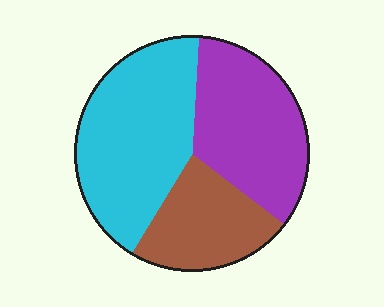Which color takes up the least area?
Brown, at roughly 25%.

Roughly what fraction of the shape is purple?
Purple takes up between a quarter and a half of the shape.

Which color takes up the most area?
Cyan, at roughly 40%.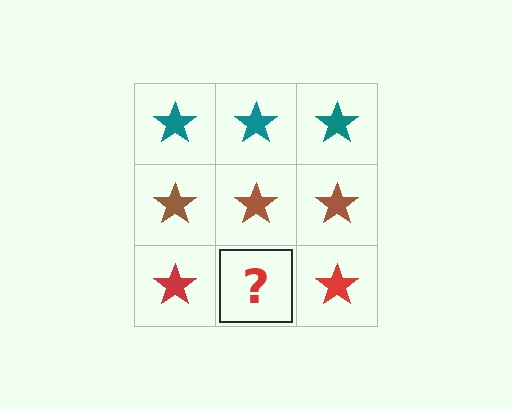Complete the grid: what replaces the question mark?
The question mark should be replaced with a red star.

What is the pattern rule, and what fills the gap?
The rule is that each row has a consistent color. The gap should be filled with a red star.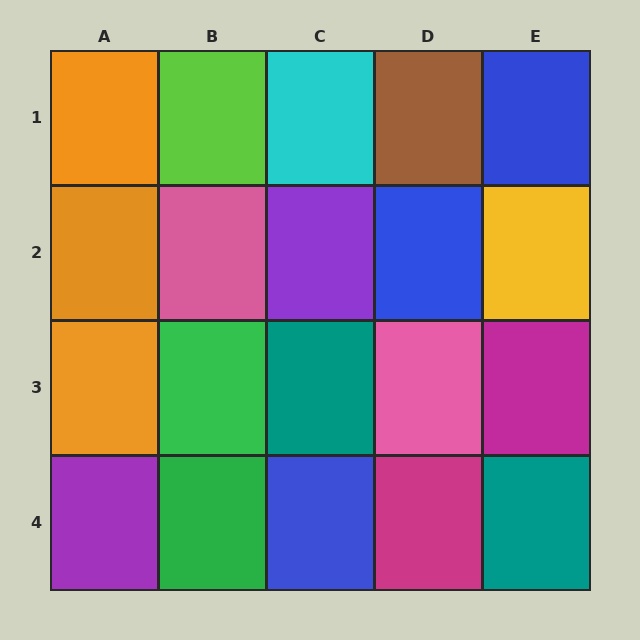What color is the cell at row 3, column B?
Green.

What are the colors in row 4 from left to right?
Purple, green, blue, magenta, teal.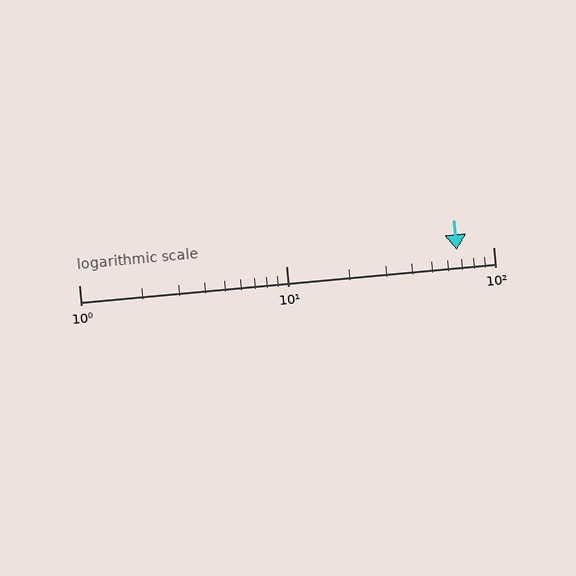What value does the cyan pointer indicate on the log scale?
The pointer indicates approximately 67.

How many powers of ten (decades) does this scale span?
The scale spans 2 decades, from 1 to 100.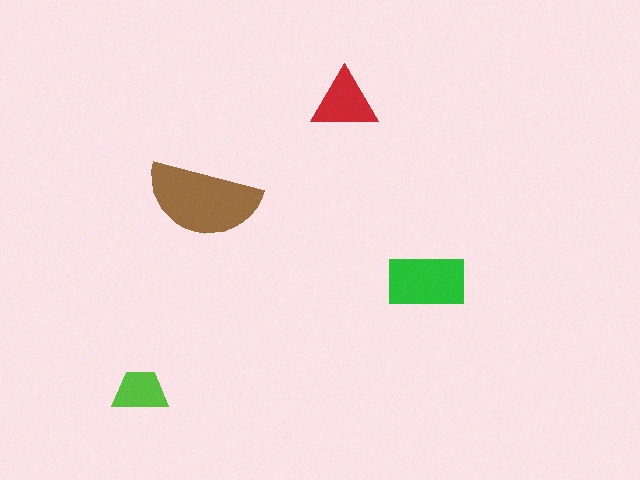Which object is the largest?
The brown semicircle.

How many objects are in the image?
There are 4 objects in the image.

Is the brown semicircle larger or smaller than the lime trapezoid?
Larger.